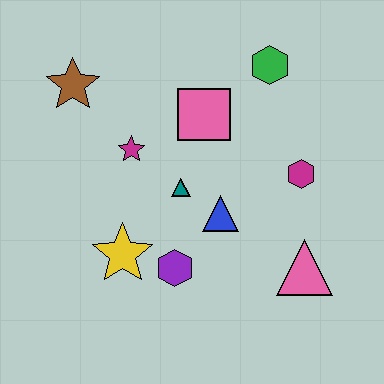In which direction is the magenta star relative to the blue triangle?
The magenta star is to the left of the blue triangle.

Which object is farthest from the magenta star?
The pink triangle is farthest from the magenta star.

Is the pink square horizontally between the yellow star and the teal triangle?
No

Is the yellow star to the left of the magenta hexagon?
Yes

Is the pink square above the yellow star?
Yes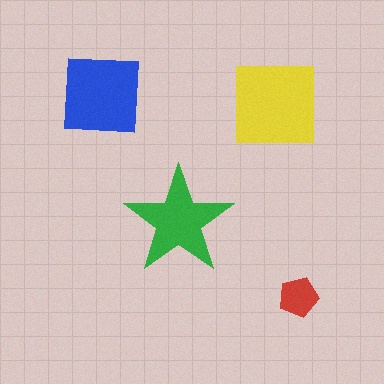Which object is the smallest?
The red pentagon.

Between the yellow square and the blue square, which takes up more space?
The yellow square.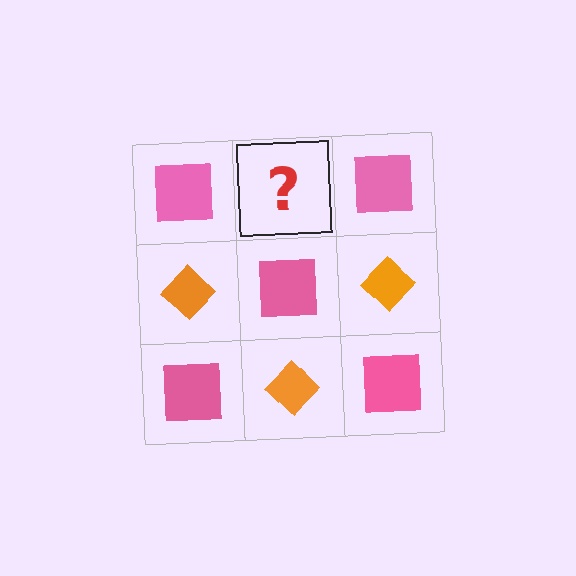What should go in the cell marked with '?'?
The missing cell should contain an orange diamond.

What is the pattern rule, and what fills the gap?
The rule is that it alternates pink square and orange diamond in a checkerboard pattern. The gap should be filled with an orange diamond.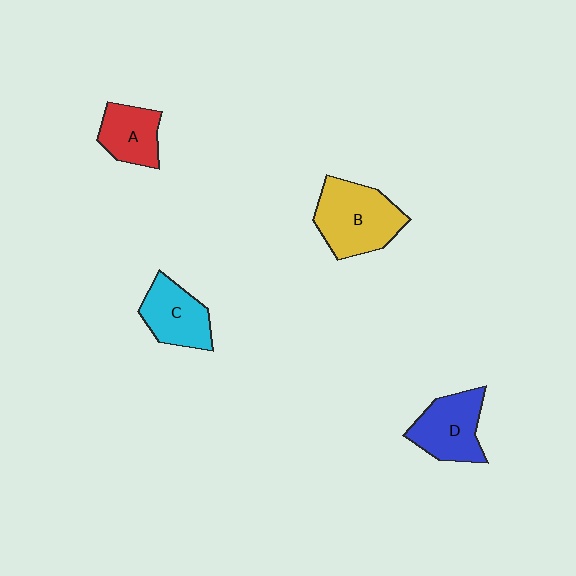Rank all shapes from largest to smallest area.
From largest to smallest: B (yellow), D (blue), C (cyan), A (red).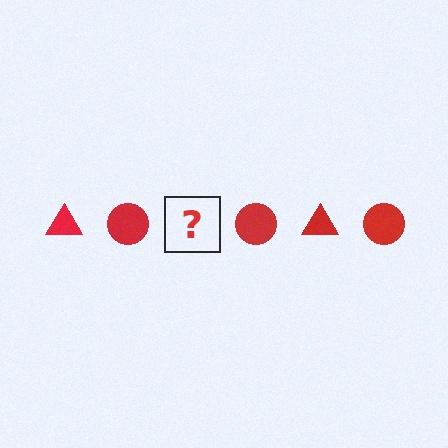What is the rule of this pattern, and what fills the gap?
The rule is that the pattern cycles through triangle, circle shapes in red. The gap should be filled with a red triangle.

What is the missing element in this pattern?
The missing element is a red triangle.